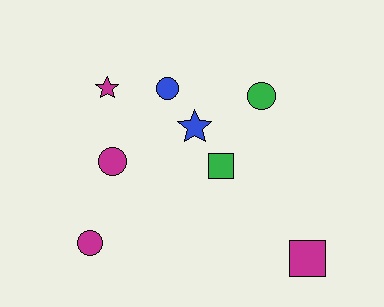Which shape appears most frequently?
Circle, with 4 objects.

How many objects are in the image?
There are 8 objects.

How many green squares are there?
There is 1 green square.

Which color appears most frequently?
Magenta, with 4 objects.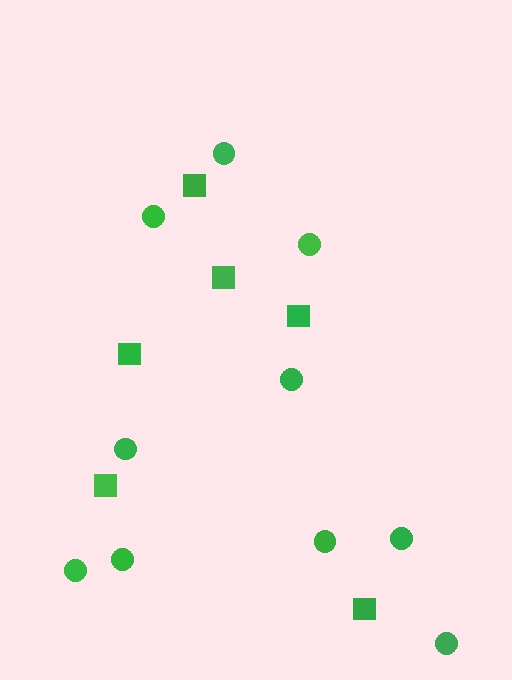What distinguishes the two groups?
There are 2 groups: one group of squares (6) and one group of circles (10).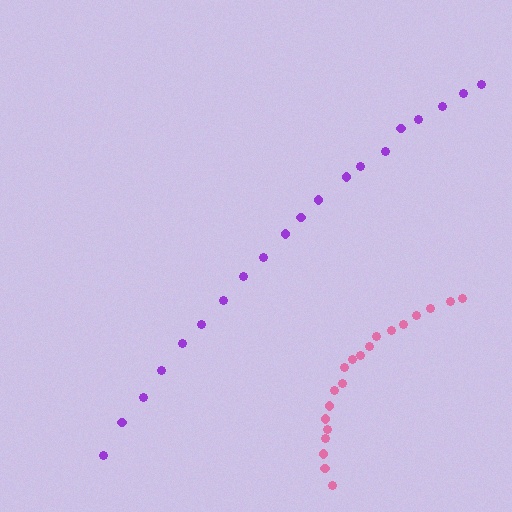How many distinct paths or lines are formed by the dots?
There are 2 distinct paths.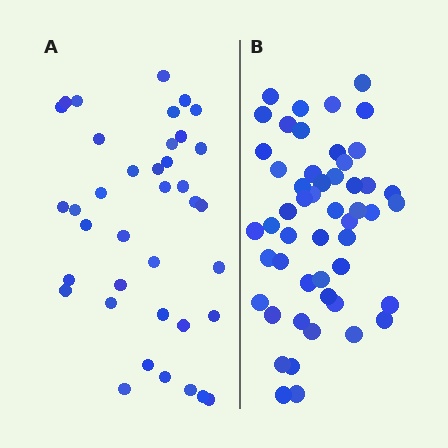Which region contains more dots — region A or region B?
Region B (the right region) has more dots.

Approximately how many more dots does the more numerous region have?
Region B has approximately 15 more dots than region A.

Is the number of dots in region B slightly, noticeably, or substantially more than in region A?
Region B has noticeably more, but not dramatically so. The ratio is roughly 1.3 to 1.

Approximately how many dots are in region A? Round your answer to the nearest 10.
About 40 dots. (The exact count is 38, which rounds to 40.)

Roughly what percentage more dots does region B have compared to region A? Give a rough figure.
About 35% more.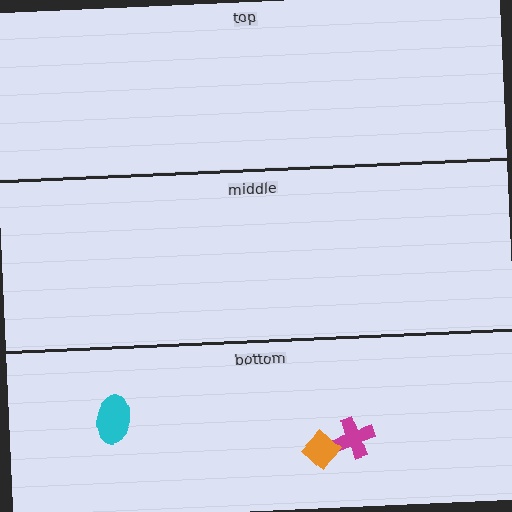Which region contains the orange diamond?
The bottom region.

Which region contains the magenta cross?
The bottom region.